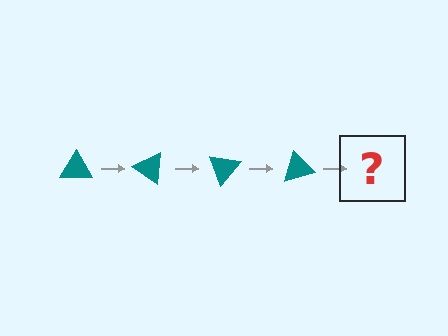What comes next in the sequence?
The next element should be a teal triangle rotated 140 degrees.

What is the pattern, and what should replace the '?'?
The pattern is that the triangle rotates 35 degrees each step. The '?' should be a teal triangle rotated 140 degrees.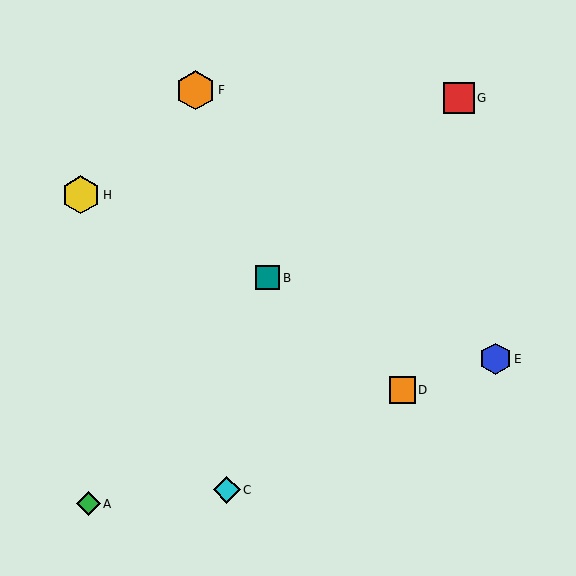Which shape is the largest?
The orange hexagon (labeled F) is the largest.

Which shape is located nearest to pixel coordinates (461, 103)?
The red square (labeled G) at (459, 98) is nearest to that location.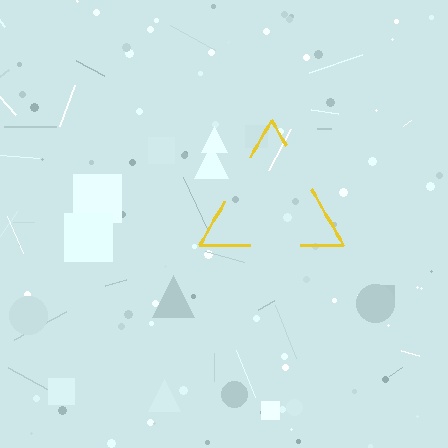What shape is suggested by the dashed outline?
The dashed outline suggests a triangle.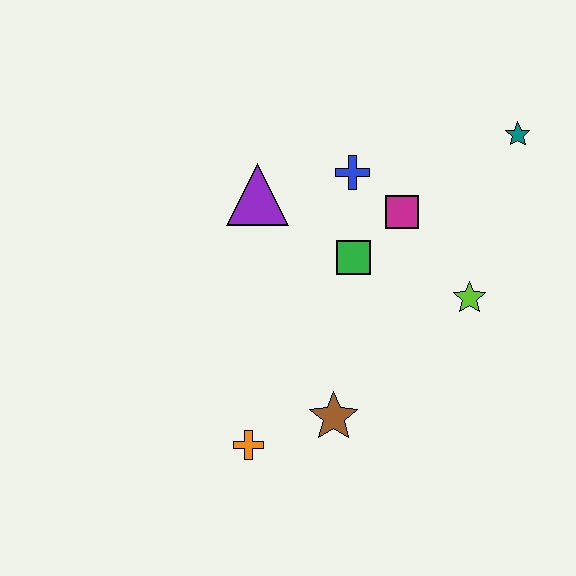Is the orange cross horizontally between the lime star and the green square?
No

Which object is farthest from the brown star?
The teal star is farthest from the brown star.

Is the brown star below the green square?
Yes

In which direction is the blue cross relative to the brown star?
The blue cross is above the brown star.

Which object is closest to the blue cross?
The magenta square is closest to the blue cross.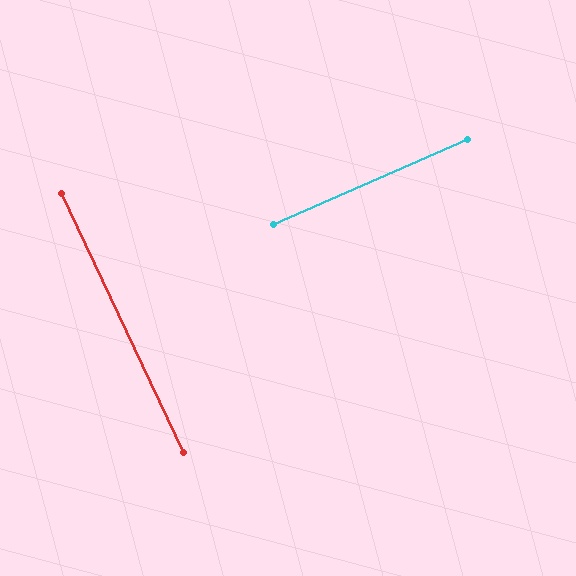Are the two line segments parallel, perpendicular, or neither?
Perpendicular — they meet at approximately 89°.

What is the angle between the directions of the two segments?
Approximately 89 degrees.